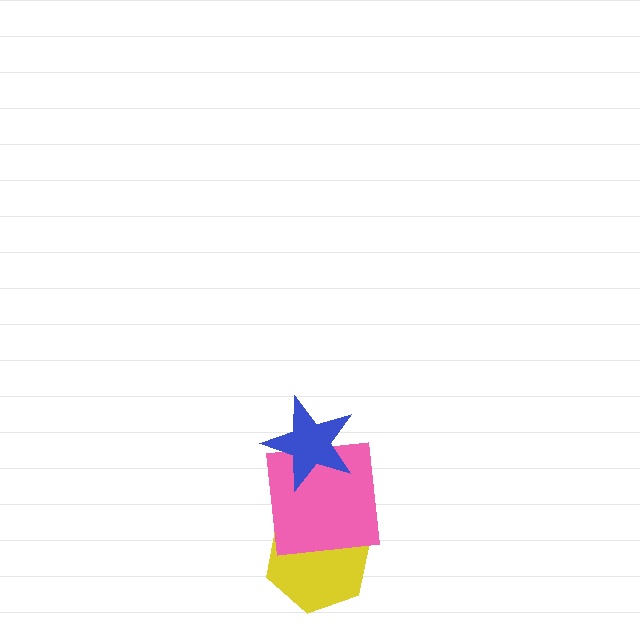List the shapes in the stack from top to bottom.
From top to bottom: the blue star, the pink square, the yellow hexagon.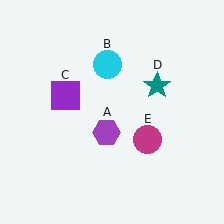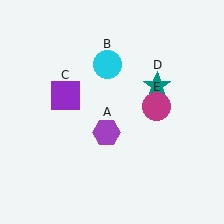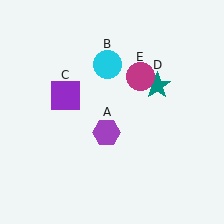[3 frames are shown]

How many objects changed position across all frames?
1 object changed position: magenta circle (object E).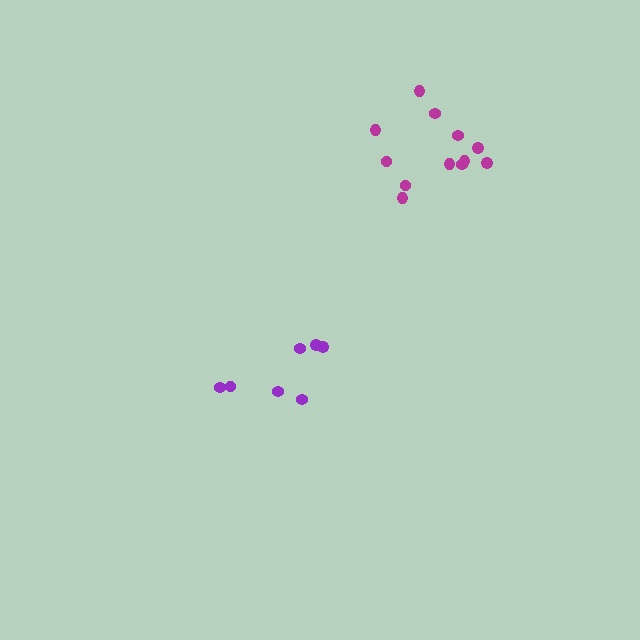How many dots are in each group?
Group 1: 7 dots, Group 2: 12 dots (19 total).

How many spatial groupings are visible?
There are 2 spatial groupings.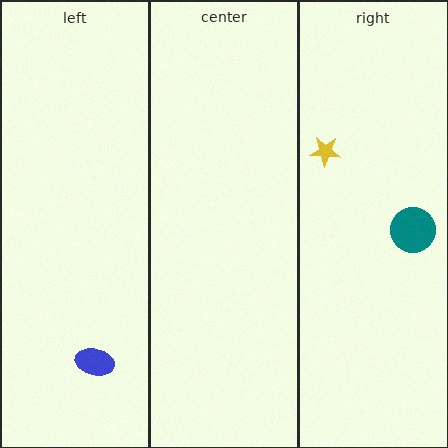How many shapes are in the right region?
2.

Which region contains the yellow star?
The right region.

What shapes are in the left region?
The blue ellipse.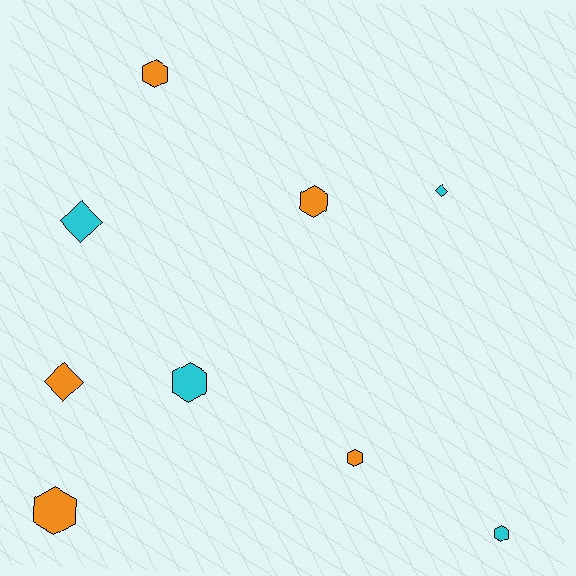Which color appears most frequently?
Orange, with 5 objects.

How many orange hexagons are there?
There are 4 orange hexagons.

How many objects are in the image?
There are 9 objects.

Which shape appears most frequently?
Hexagon, with 6 objects.